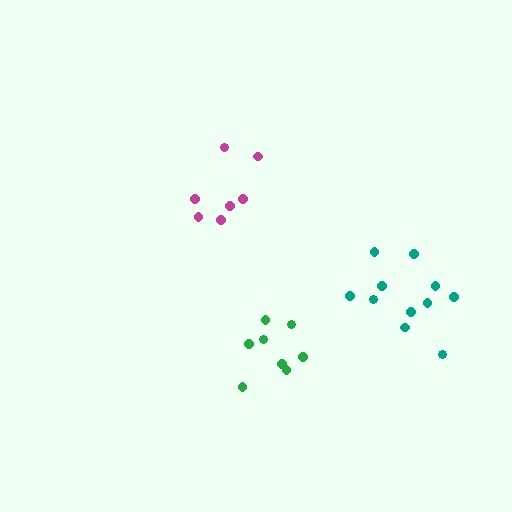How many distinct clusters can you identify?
There are 3 distinct clusters.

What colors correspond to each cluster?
The clusters are colored: magenta, teal, green.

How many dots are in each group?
Group 1: 7 dots, Group 2: 11 dots, Group 3: 8 dots (26 total).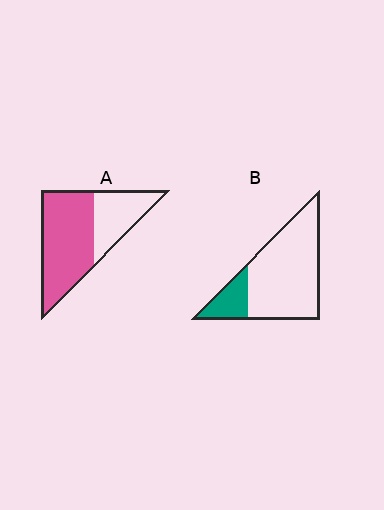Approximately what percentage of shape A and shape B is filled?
A is approximately 65% and B is approximately 20%.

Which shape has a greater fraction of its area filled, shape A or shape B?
Shape A.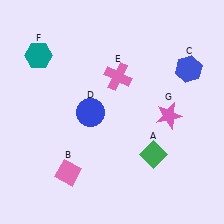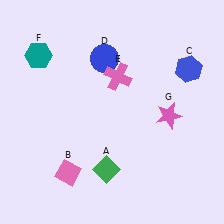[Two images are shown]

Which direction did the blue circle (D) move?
The blue circle (D) moved up.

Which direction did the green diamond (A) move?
The green diamond (A) moved left.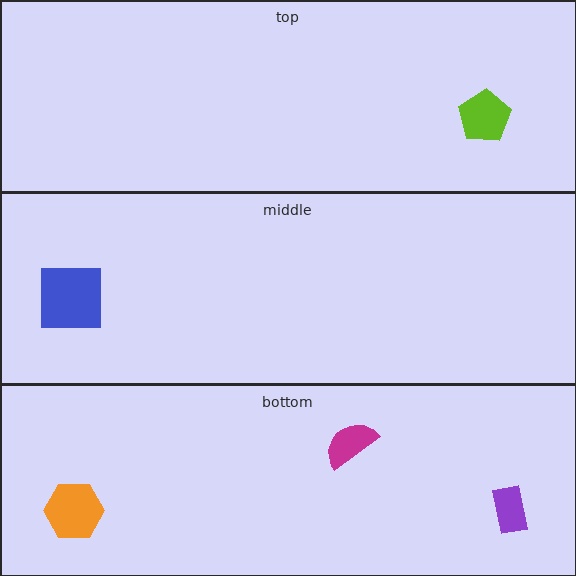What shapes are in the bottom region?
The purple rectangle, the orange hexagon, the magenta semicircle.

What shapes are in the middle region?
The blue square.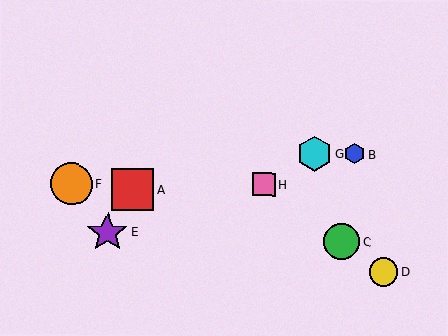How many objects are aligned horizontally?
2 objects (B, G) are aligned horizontally.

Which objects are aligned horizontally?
Objects B, G are aligned horizontally.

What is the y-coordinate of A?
Object A is at y≈190.